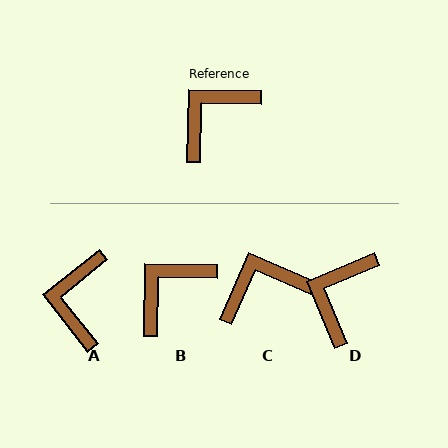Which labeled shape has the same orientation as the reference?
B.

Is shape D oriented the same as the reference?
No, it is off by about 24 degrees.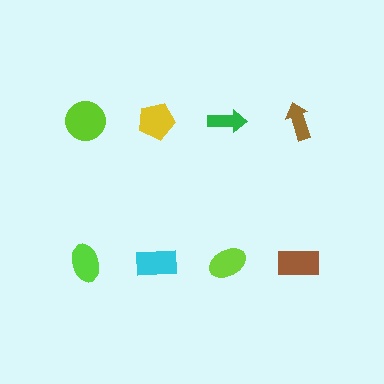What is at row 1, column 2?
A yellow pentagon.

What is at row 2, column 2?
A cyan rectangle.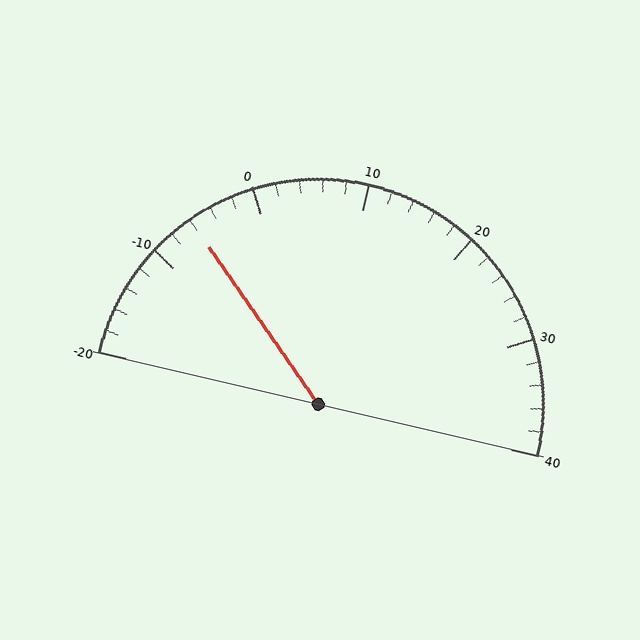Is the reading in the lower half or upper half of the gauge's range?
The reading is in the lower half of the range (-20 to 40).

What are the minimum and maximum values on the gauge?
The gauge ranges from -20 to 40.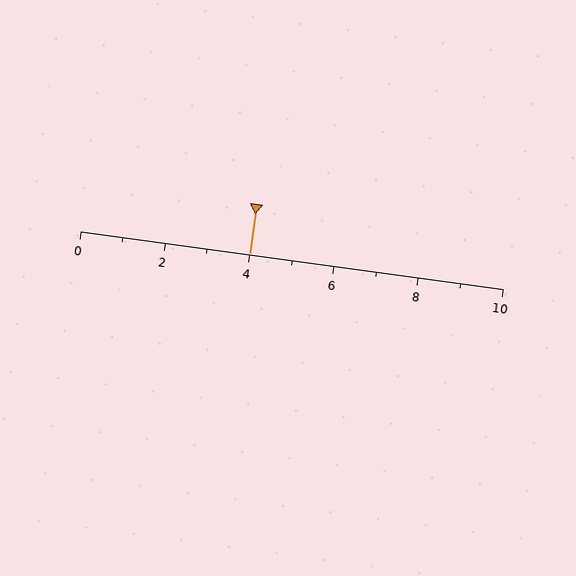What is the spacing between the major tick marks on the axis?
The major ticks are spaced 2 apart.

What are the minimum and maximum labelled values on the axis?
The axis runs from 0 to 10.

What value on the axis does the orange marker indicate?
The marker indicates approximately 4.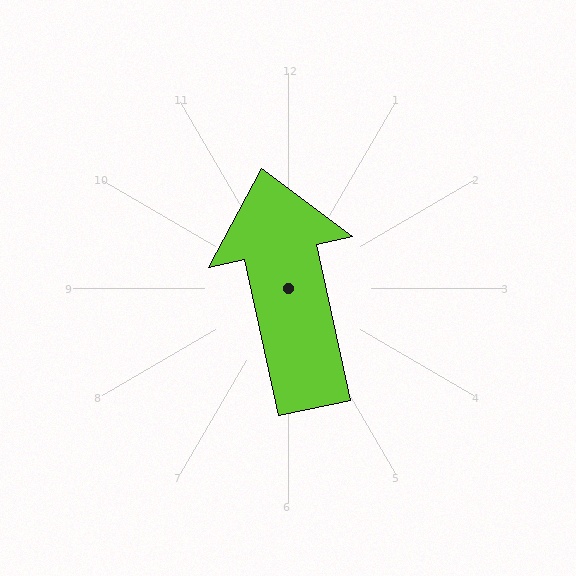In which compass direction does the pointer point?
North.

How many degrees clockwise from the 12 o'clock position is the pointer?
Approximately 348 degrees.